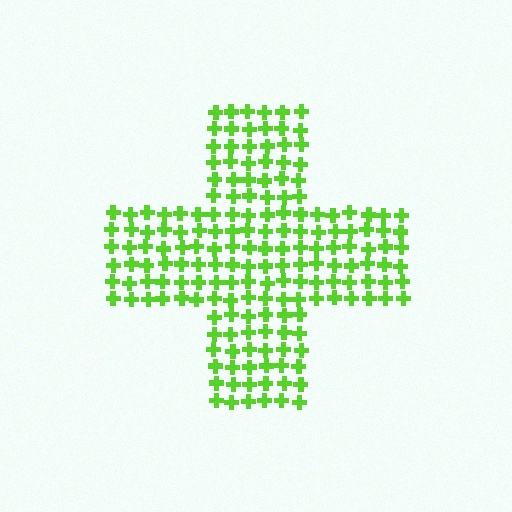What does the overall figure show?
The overall figure shows a cross.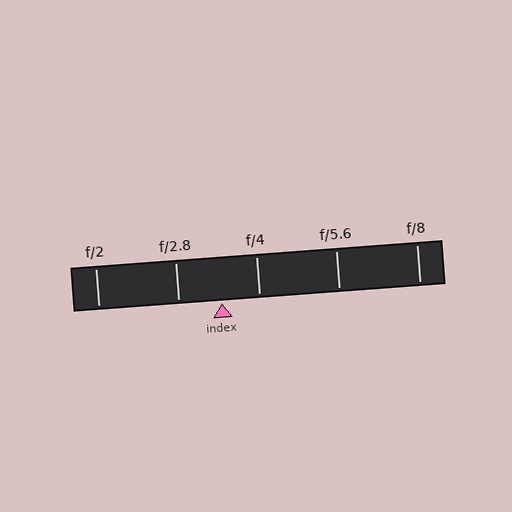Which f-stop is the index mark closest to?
The index mark is closest to f/4.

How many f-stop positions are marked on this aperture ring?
There are 5 f-stop positions marked.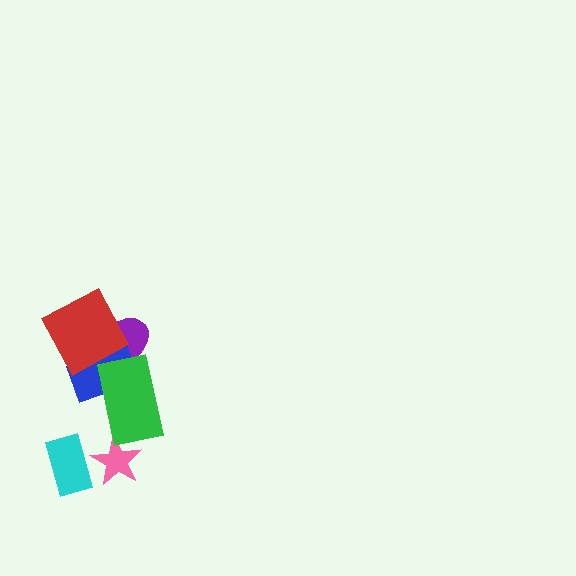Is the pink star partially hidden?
No, no other shape covers it.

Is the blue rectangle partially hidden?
Yes, it is partially covered by another shape.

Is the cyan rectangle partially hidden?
Yes, it is partially covered by another shape.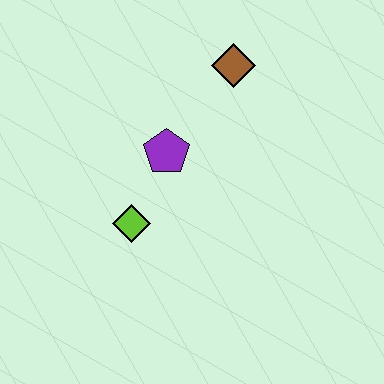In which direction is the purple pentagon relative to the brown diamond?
The purple pentagon is below the brown diamond.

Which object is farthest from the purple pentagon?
The brown diamond is farthest from the purple pentagon.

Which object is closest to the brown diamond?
The purple pentagon is closest to the brown diamond.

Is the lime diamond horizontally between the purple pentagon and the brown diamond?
No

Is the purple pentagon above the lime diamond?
Yes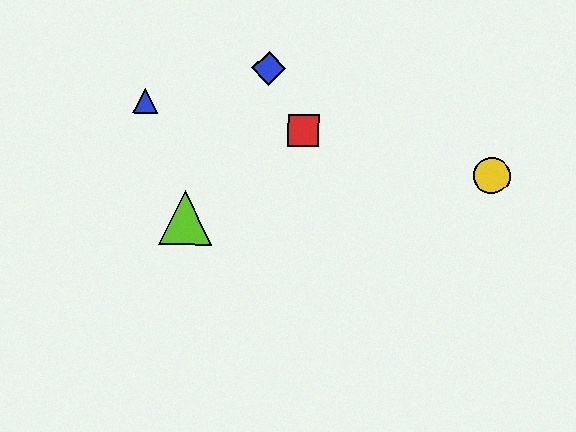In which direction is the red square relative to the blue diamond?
The red square is below the blue diamond.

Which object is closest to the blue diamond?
The red square is closest to the blue diamond.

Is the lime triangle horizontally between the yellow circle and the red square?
No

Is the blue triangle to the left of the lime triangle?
Yes